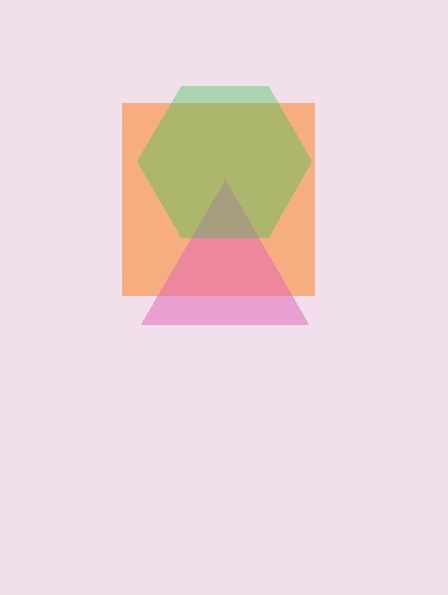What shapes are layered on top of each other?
The layered shapes are: an orange square, a pink triangle, a green hexagon.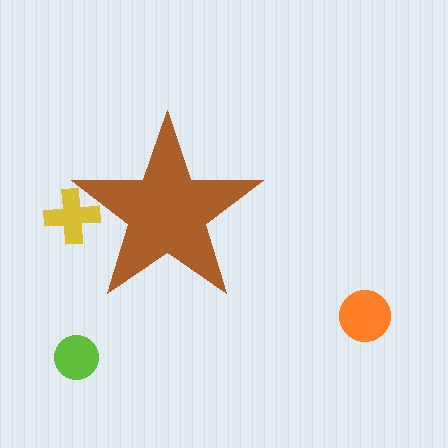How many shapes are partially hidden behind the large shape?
1 shape is partially hidden.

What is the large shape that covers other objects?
A brown star.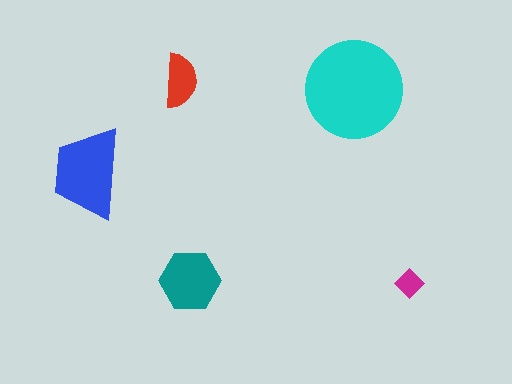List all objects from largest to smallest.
The cyan circle, the blue trapezoid, the teal hexagon, the red semicircle, the magenta diamond.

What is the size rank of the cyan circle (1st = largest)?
1st.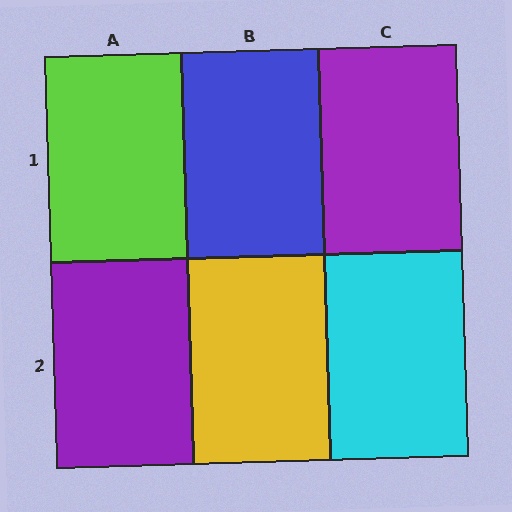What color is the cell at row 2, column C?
Cyan.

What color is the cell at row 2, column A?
Purple.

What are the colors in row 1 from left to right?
Lime, blue, purple.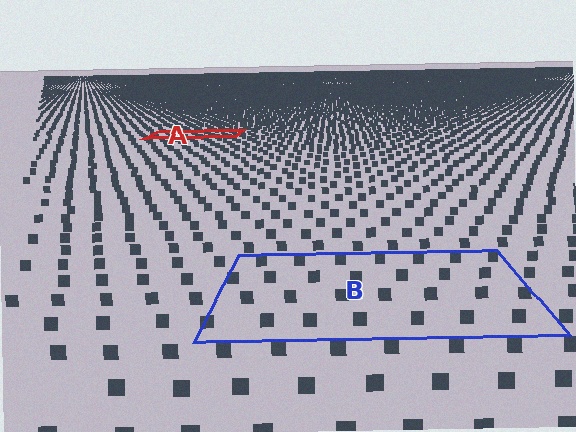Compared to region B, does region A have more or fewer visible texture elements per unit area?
Region A has more texture elements per unit area — they are packed more densely because it is farther away.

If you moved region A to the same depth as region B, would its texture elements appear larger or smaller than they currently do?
They would appear larger. At a closer depth, the same texture elements are projected at a bigger on-screen size.